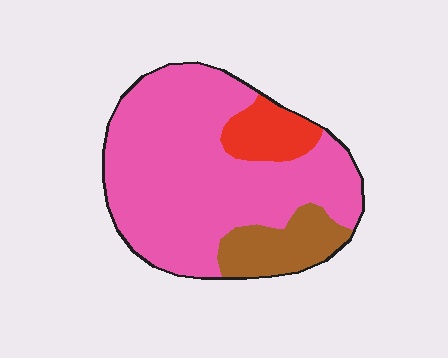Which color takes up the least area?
Red, at roughly 10%.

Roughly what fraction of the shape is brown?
Brown covers around 15% of the shape.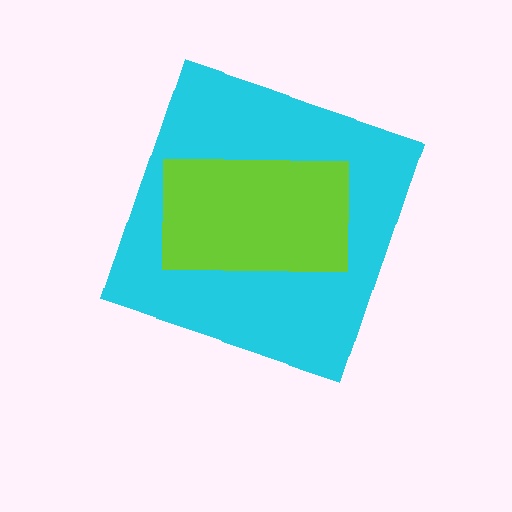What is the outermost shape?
The cyan diamond.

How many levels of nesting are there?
2.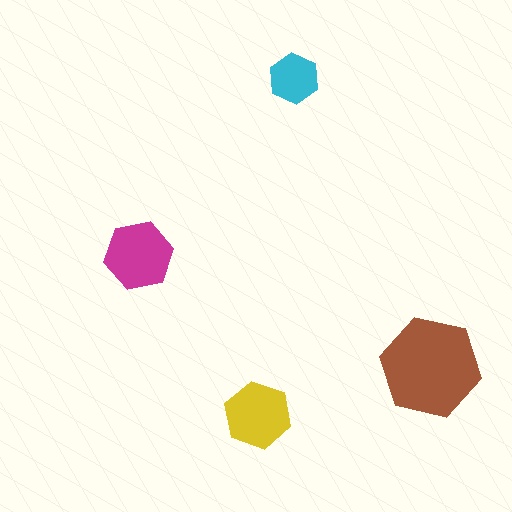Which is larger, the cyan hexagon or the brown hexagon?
The brown one.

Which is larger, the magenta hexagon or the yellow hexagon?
The magenta one.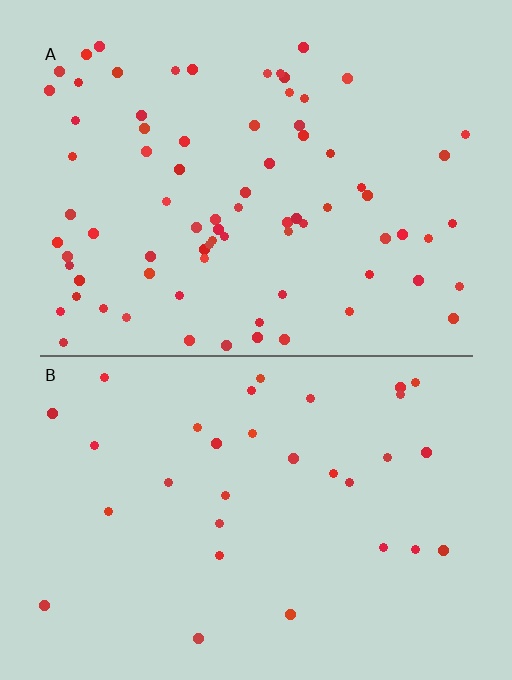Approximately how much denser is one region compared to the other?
Approximately 2.4× — region A over region B.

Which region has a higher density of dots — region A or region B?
A (the top).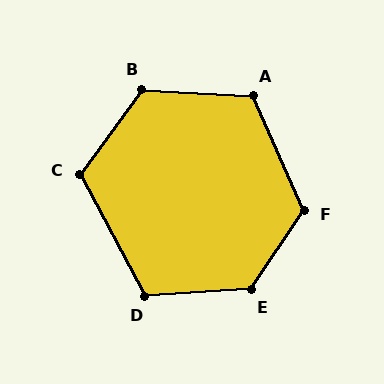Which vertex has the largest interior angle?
E, at approximately 128 degrees.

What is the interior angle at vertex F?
Approximately 122 degrees (obtuse).